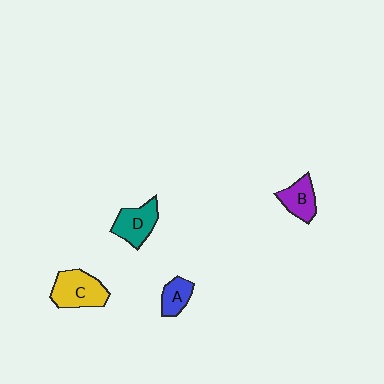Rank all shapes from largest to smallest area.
From largest to smallest: C (yellow), D (teal), B (purple), A (blue).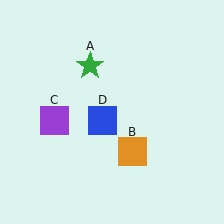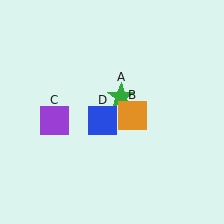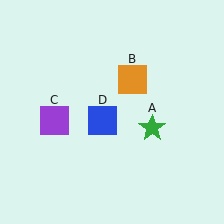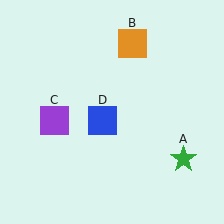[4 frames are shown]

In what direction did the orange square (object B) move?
The orange square (object B) moved up.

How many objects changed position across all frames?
2 objects changed position: green star (object A), orange square (object B).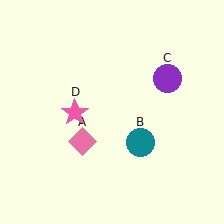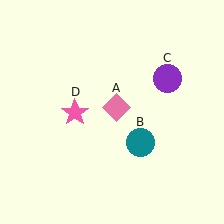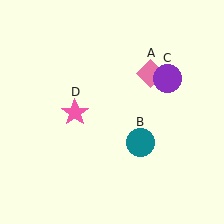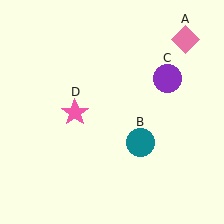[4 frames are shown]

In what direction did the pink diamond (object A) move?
The pink diamond (object A) moved up and to the right.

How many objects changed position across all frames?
1 object changed position: pink diamond (object A).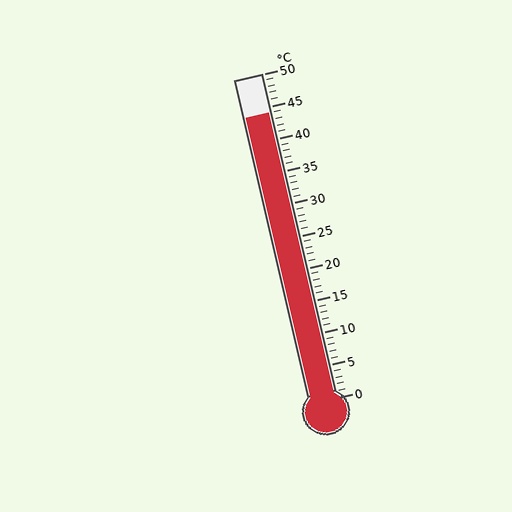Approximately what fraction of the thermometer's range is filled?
The thermometer is filled to approximately 90% of its range.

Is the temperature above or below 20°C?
The temperature is above 20°C.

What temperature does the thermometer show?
The thermometer shows approximately 44°C.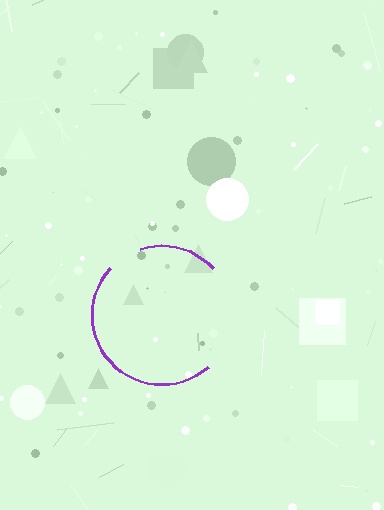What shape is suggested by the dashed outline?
The dashed outline suggests a circle.